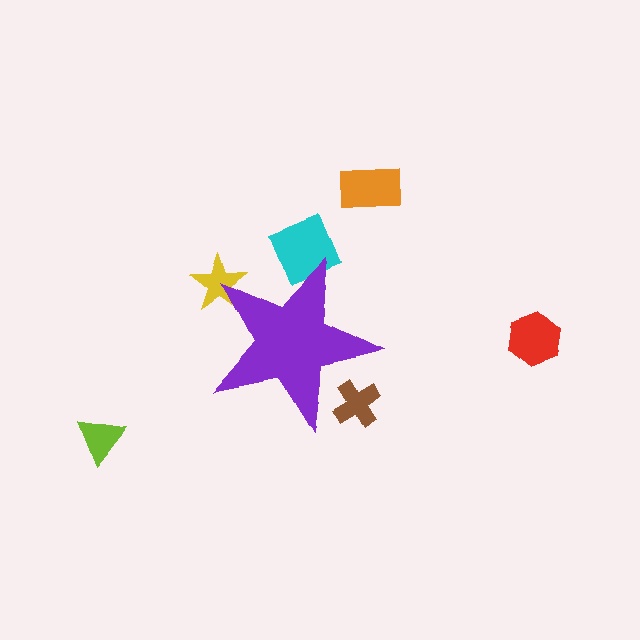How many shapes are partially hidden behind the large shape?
3 shapes are partially hidden.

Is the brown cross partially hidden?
Yes, the brown cross is partially hidden behind the purple star.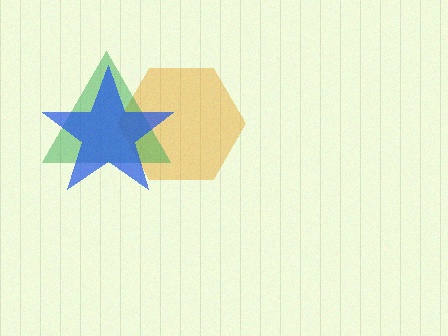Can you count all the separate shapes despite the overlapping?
Yes, there are 3 separate shapes.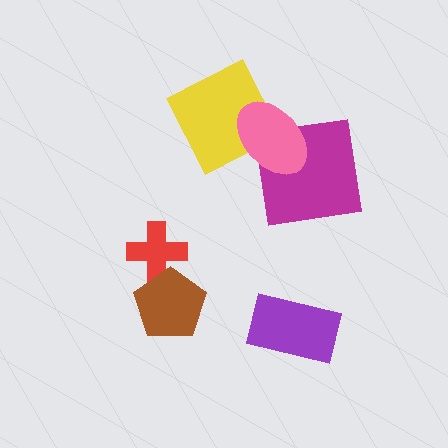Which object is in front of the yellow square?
The pink ellipse is in front of the yellow square.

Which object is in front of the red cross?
The brown pentagon is in front of the red cross.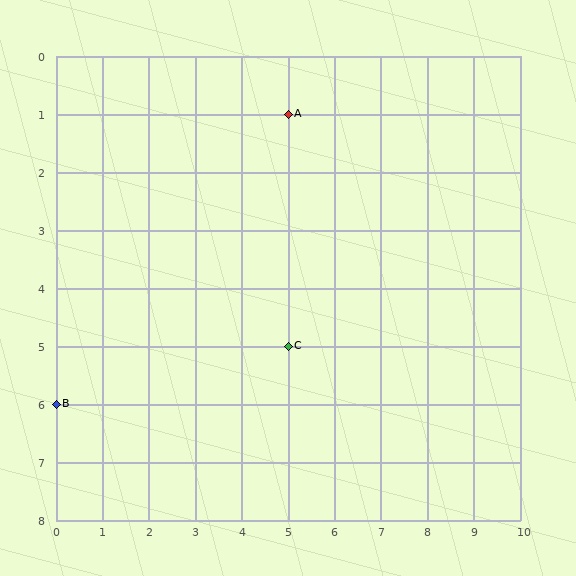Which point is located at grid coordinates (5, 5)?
Point C is at (5, 5).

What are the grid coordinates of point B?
Point B is at grid coordinates (0, 6).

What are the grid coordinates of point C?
Point C is at grid coordinates (5, 5).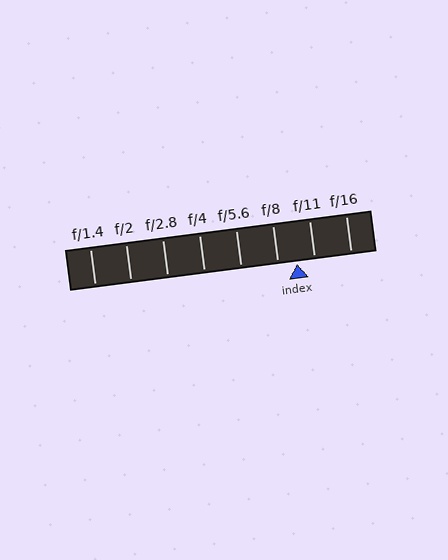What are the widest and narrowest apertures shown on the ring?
The widest aperture shown is f/1.4 and the narrowest is f/16.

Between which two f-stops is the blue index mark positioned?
The index mark is between f/8 and f/11.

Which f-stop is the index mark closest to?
The index mark is closest to f/11.